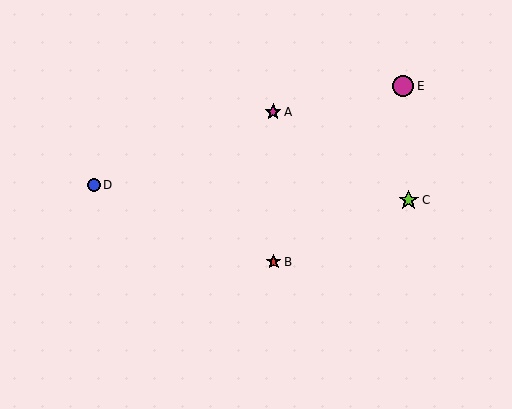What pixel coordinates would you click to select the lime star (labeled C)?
Click at (409, 200) to select the lime star C.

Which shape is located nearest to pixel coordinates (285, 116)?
The magenta star (labeled A) at (273, 112) is nearest to that location.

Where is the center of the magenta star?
The center of the magenta star is at (273, 112).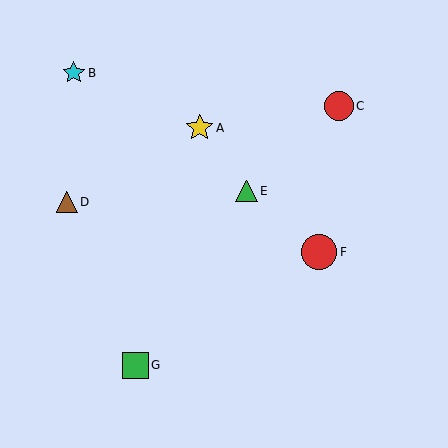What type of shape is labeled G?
Shape G is a green square.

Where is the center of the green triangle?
The center of the green triangle is at (247, 191).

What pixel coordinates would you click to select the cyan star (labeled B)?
Click at (74, 73) to select the cyan star B.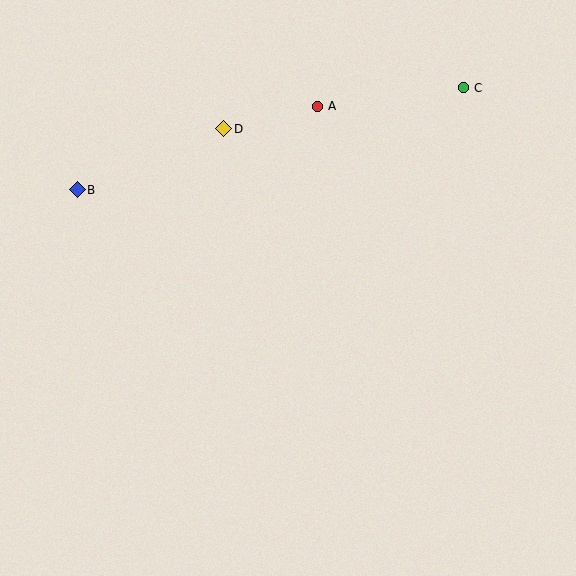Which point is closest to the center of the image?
Point D at (224, 129) is closest to the center.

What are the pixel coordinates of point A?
Point A is at (318, 106).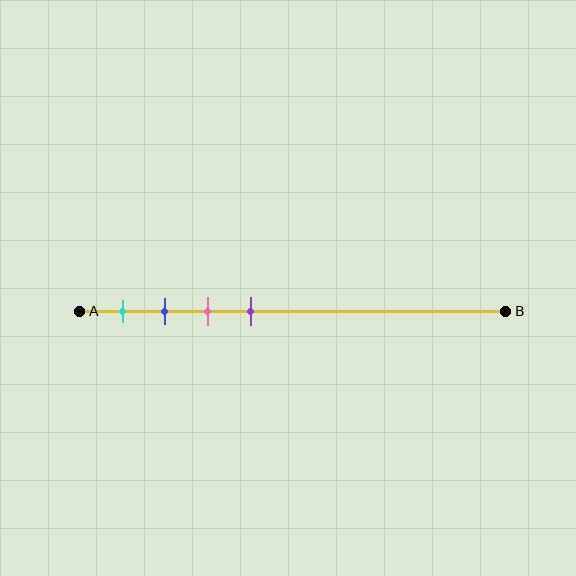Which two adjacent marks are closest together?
The blue and pink marks are the closest adjacent pair.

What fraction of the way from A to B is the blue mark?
The blue mark is approximately 20% (0.2) of the way from A to B.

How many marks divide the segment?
There are 4 marks dividing the segment.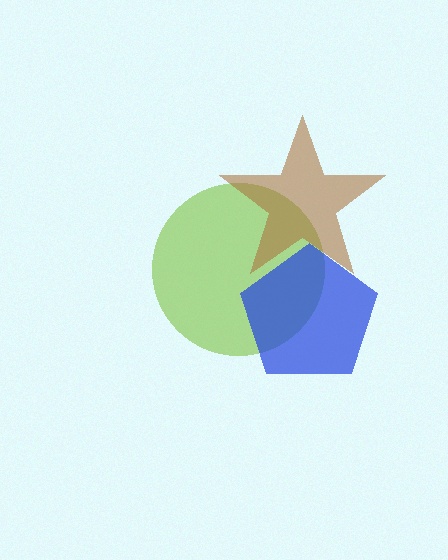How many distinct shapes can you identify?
There are 3 distinct shapes: a lime circle, a blue pentagon, a brown star.